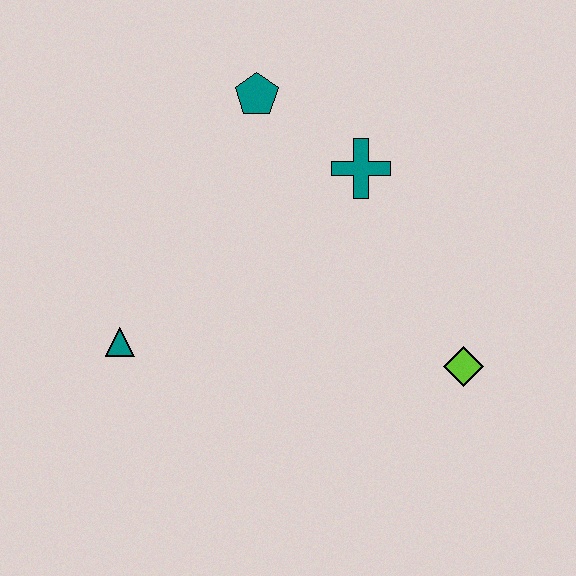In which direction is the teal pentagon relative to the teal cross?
The teal pentagon is to the left of the teal cross.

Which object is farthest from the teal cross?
The teal triangle is farthest from the teal cross.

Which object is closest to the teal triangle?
The teal pentagon is closest to the teal triangle.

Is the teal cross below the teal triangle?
No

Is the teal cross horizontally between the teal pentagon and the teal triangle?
No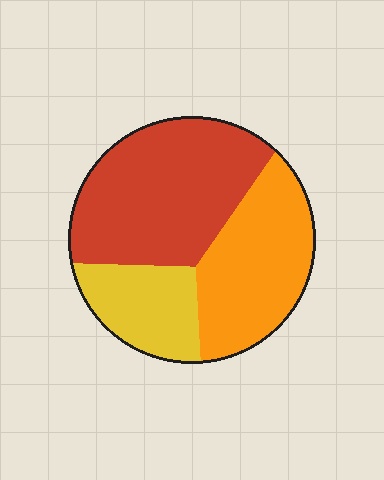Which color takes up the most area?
Red, at roughly 45%.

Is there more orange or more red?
Red.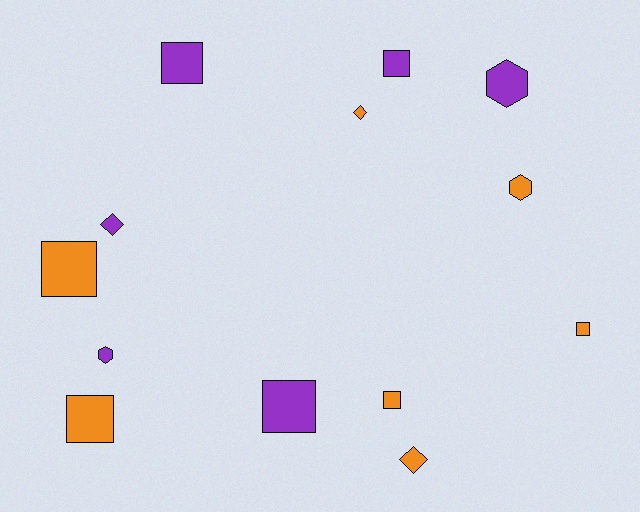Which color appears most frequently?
Orange, with 7 objects.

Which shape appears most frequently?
Square, with 7 objects.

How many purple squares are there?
There are 3 purple squares.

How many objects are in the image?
There are 13 objects.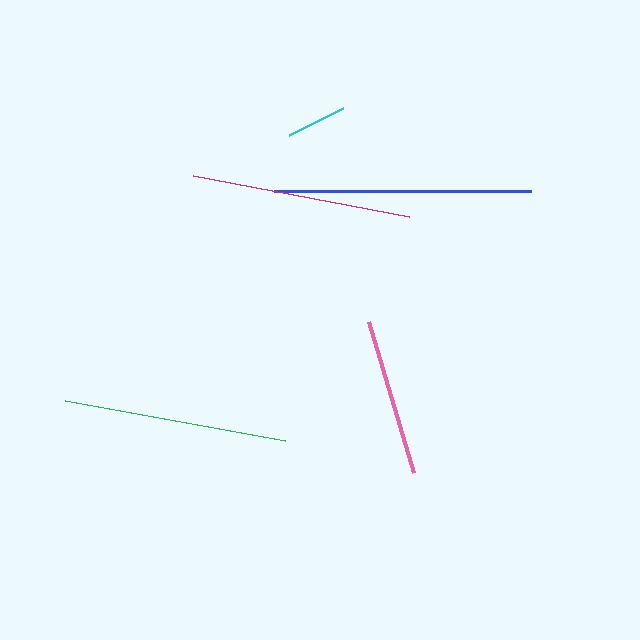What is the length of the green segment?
The green segment is approximately 223 pixels long.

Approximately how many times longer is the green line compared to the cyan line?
The green line is approximately 3.6 times the length of the cyan line.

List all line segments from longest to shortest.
From longest to shortest: blue, green, magenta, pink, cyan.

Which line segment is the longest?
The blue line is the longest at approximately 256 pixels.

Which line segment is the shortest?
The cyan line is the shortest at approximately 61 pixels.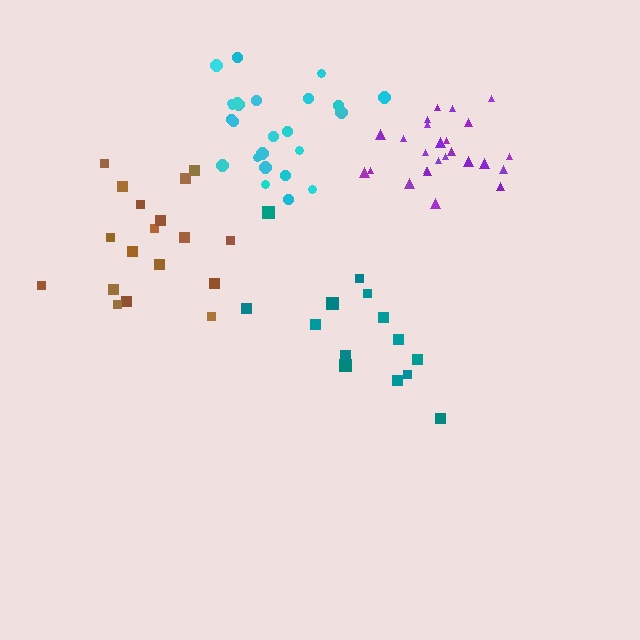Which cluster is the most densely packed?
Purple.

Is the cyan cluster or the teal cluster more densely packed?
Cyan.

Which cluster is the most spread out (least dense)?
Teal.